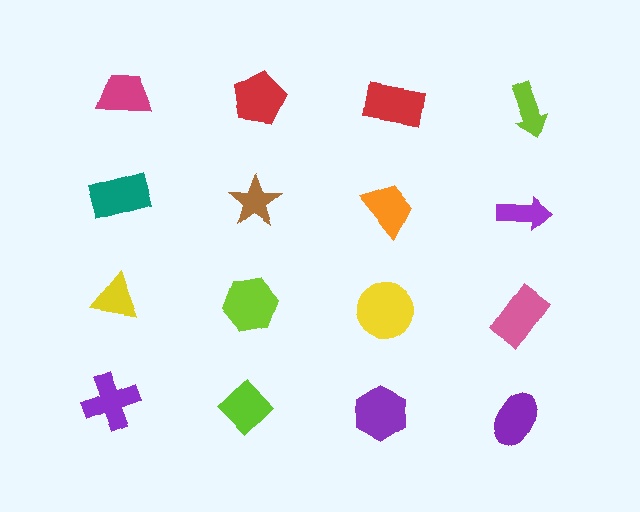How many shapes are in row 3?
4 shapes.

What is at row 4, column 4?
A purple ellipse.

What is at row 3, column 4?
A pink rectangle.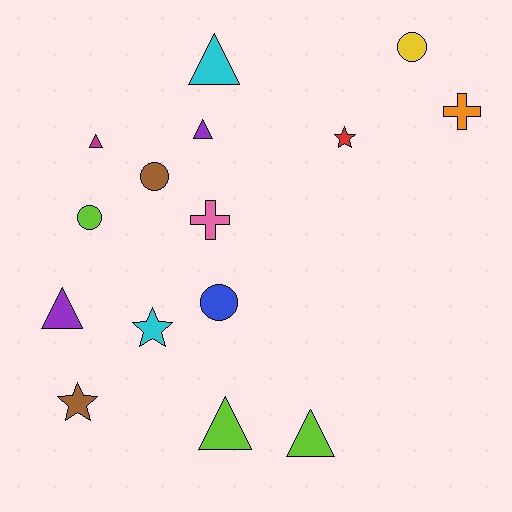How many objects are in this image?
There are 15 objects.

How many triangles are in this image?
There are 6 triangles.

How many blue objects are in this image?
There is 1 blue object.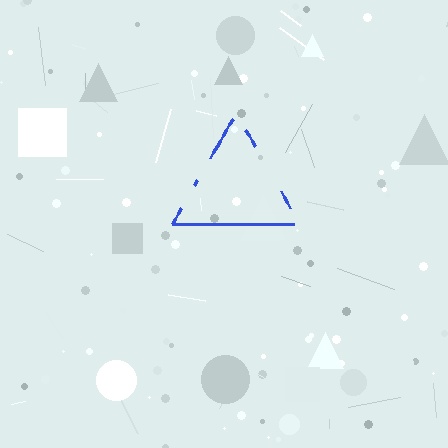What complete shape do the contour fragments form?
The contour fragments form a triangle.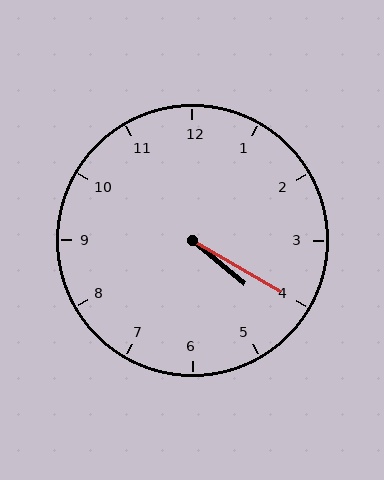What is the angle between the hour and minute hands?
Approximately 10 degrees.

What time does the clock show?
4:20.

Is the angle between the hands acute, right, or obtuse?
It is acute.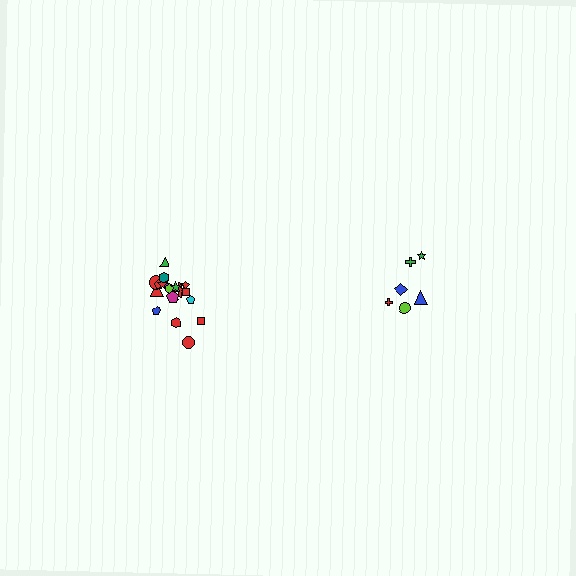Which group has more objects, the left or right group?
The left group.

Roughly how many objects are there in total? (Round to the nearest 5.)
Roughly 30 objects in total.